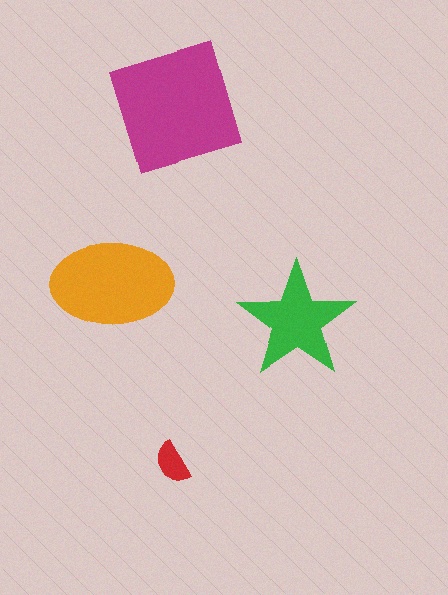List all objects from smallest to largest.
The red semicircle, the green star, the orange ellipse, the magenta square.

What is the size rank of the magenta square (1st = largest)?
1st.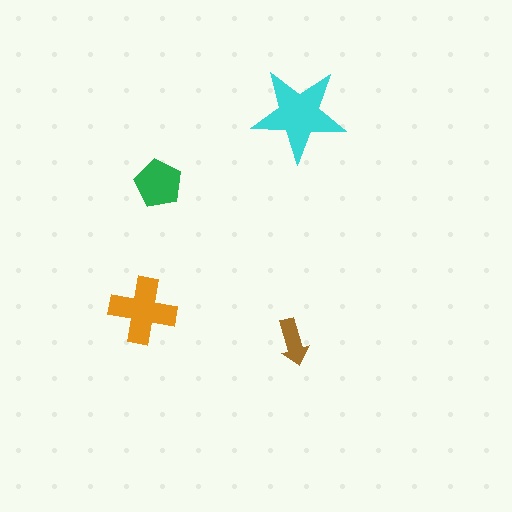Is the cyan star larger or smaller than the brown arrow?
Larger.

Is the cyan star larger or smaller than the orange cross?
Larger.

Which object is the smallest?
The brown arrow.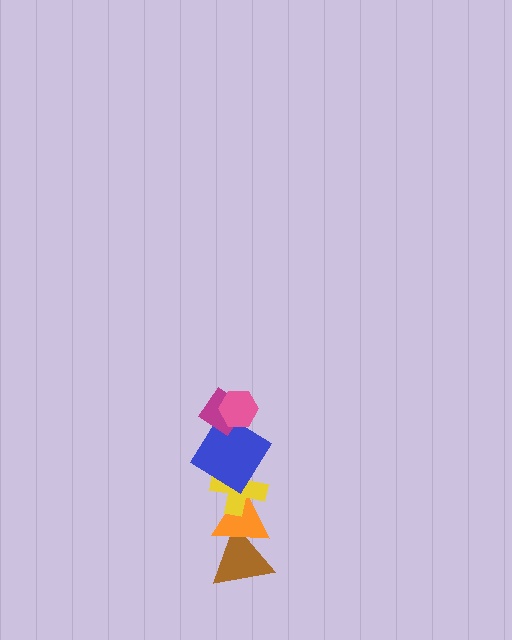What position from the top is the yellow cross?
The yellow cross is 4th from the top.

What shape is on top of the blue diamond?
The magenta diamond is on top of the blue diamond.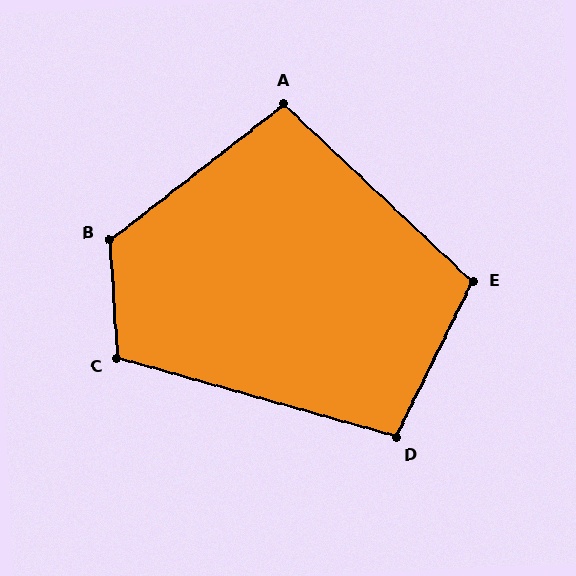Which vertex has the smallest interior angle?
A, at approximately 99 degrees.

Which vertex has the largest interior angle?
B, at approximately 125 degrees.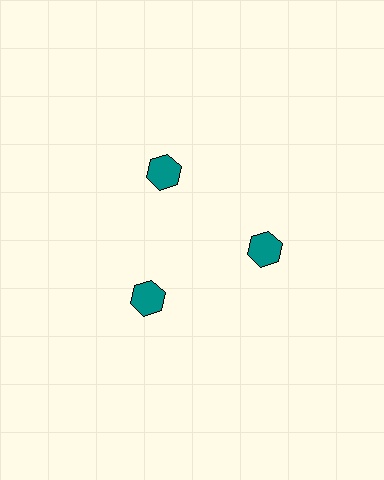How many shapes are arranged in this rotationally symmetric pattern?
There are 3 shapes, arranged in 3 groups of 1.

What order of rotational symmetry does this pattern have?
This pattern has 3-fold rotational symmetry.